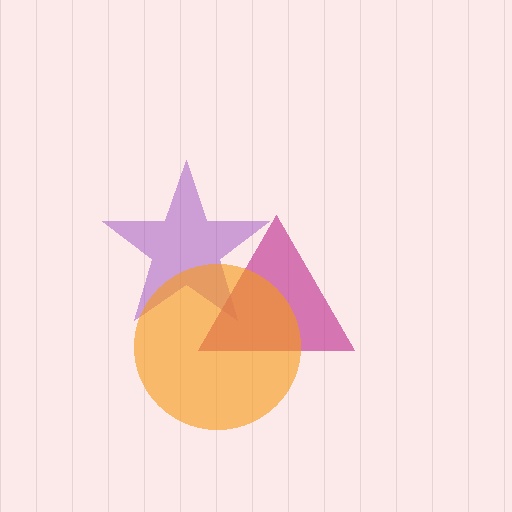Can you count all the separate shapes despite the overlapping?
Yes, there are 3 separate shapes.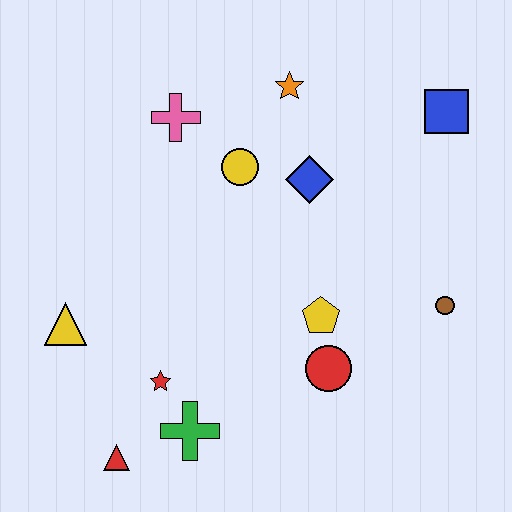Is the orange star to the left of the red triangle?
No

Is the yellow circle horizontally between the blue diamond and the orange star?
No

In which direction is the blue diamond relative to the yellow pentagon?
The blue diamond is above the yellow pentagon.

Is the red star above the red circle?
No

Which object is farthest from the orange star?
The red triangle is farthest from the orange star.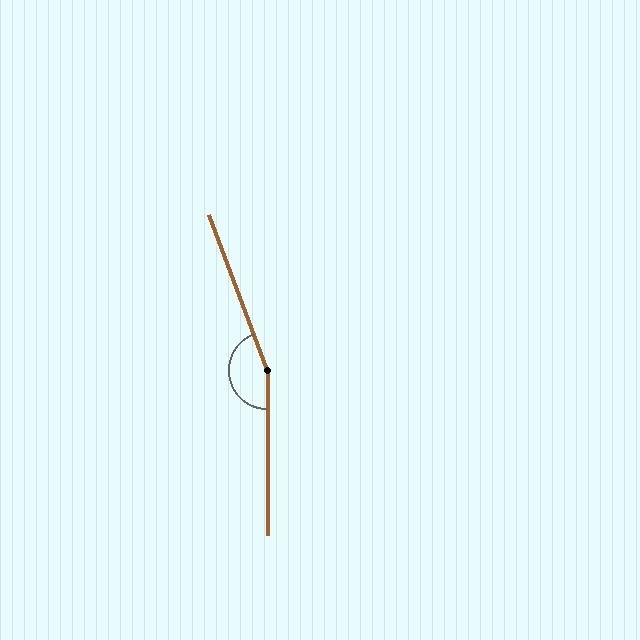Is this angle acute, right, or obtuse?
It is obtuse.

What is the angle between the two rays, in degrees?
Approximately 160 degrees.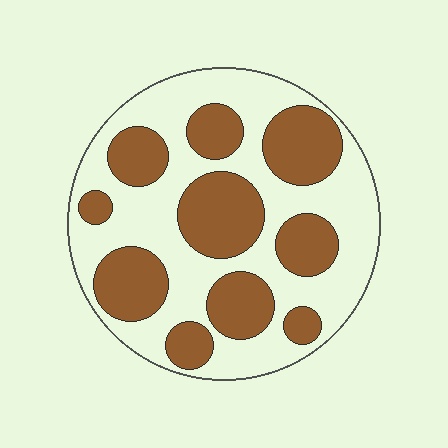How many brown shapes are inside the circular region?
10.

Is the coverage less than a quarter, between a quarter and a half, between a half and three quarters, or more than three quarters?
Between a quarter and a half.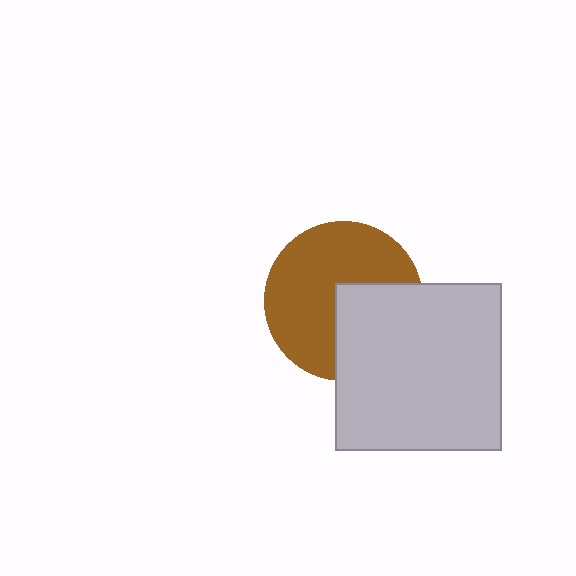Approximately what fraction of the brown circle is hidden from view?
Roughly 36% of the brown circle is hidden behind the light gray square.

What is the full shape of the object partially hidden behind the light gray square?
The partially hidden object is a brown circle.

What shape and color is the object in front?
The object in front is a light gray square.